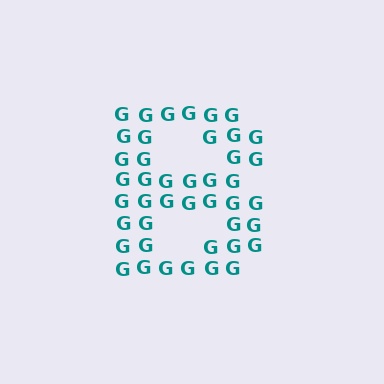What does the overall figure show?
The overall figure shows the letter B.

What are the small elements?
The small elements are letter G's.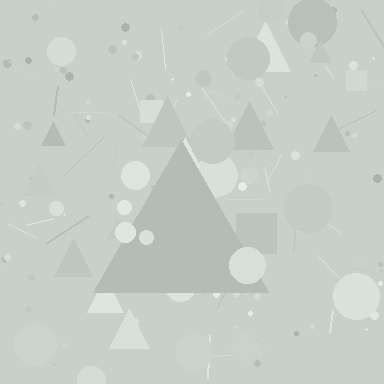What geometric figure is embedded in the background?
A triangle is embedded in the background.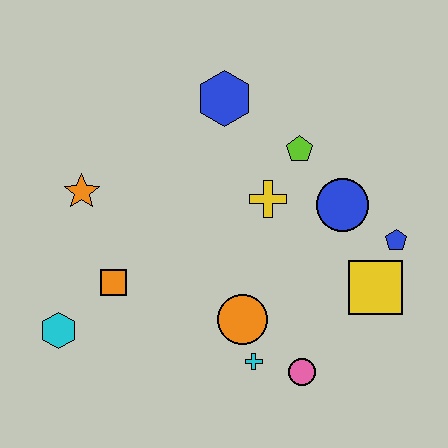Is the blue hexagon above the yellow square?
Yes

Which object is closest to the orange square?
The cyan hexagon is closest to the orange square.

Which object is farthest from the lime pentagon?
The cyan hexagon is farthest from the lime pentagon.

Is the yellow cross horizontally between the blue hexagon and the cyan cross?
No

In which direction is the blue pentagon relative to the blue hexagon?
The blue pentagon is to the right of the blue hexagon.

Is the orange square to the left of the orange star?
No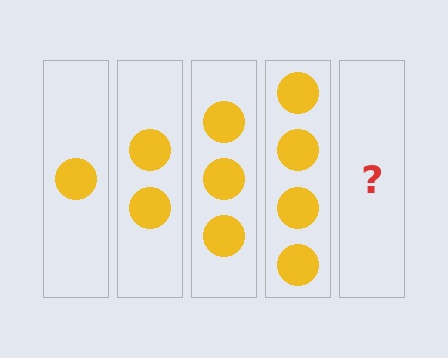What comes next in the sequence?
The next element should be 5 circles.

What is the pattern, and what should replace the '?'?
The pattern is that each step adds one more circle. The '?' should be 5 circles.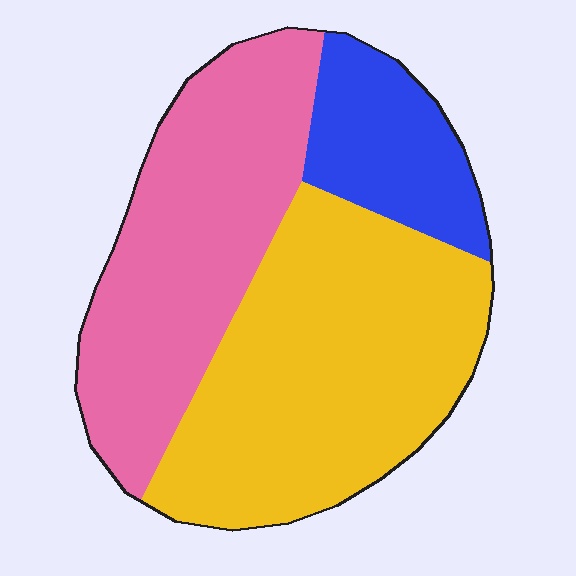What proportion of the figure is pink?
Pink covers 38% of the figure.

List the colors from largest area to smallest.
From largest to smallest: yellow, pink, blue.